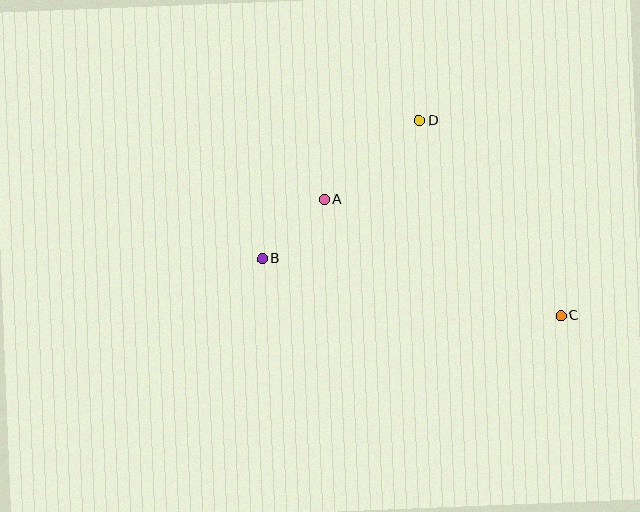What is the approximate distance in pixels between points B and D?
The distance between B and D is approximately 209 pixels.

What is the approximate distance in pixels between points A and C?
The distance between A and C is approximately 264 pixels.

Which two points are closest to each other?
Points A and B are closest to each other.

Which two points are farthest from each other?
Points B and C are farthest from each other.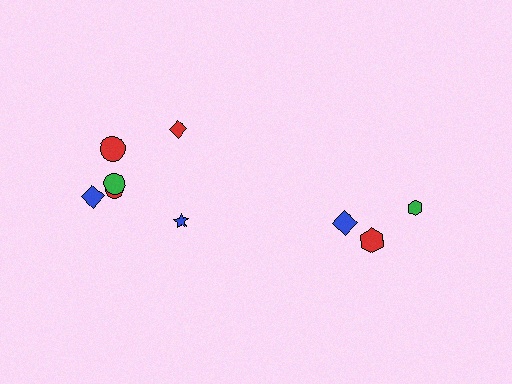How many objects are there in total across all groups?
There are 9 objects.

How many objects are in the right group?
There are 3 objects.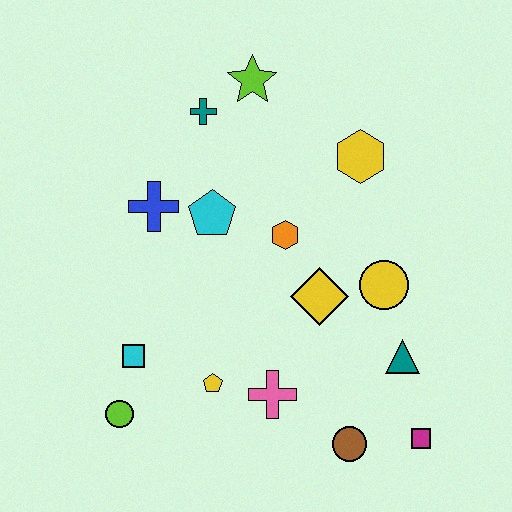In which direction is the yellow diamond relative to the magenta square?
The yellow diamond is above the magenta square.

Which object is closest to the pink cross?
The yellow pentagon is closest to the pink cross.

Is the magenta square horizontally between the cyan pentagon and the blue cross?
No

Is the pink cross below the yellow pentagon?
Yes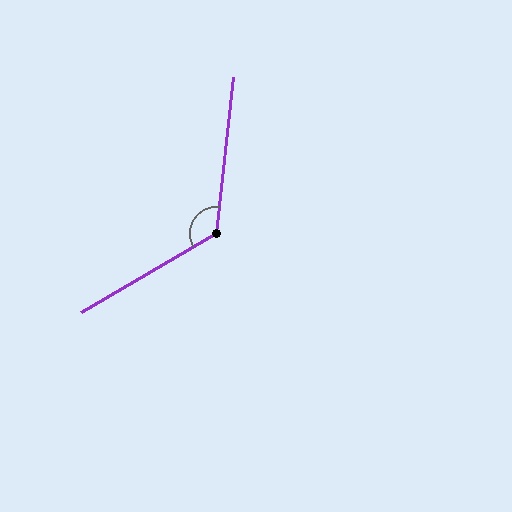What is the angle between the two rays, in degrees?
Approximately 126 degrees.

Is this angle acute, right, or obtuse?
It is obtuse.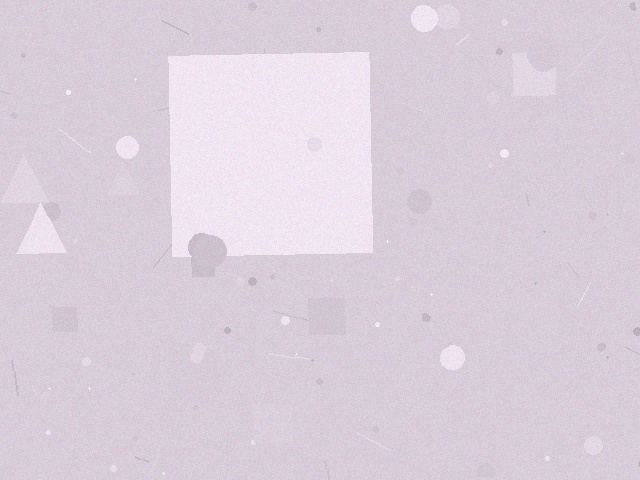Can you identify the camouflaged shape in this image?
The camouflaged shape is a square.